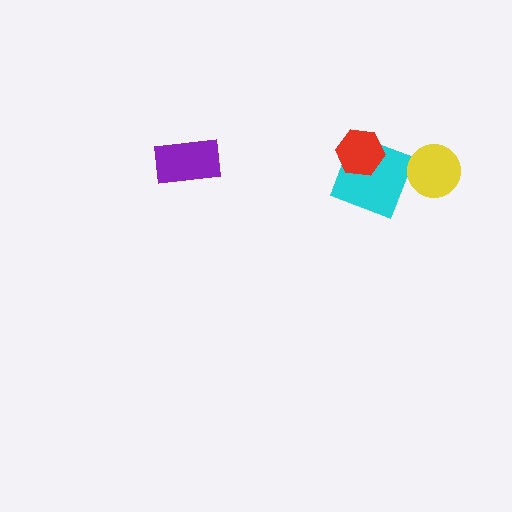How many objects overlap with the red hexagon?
1 object overlaps with the red hexagon.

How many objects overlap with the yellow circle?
1 object overlaps with the yellow circle.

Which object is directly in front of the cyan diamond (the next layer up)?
The red hexagon is directly in front of the cyan diamond.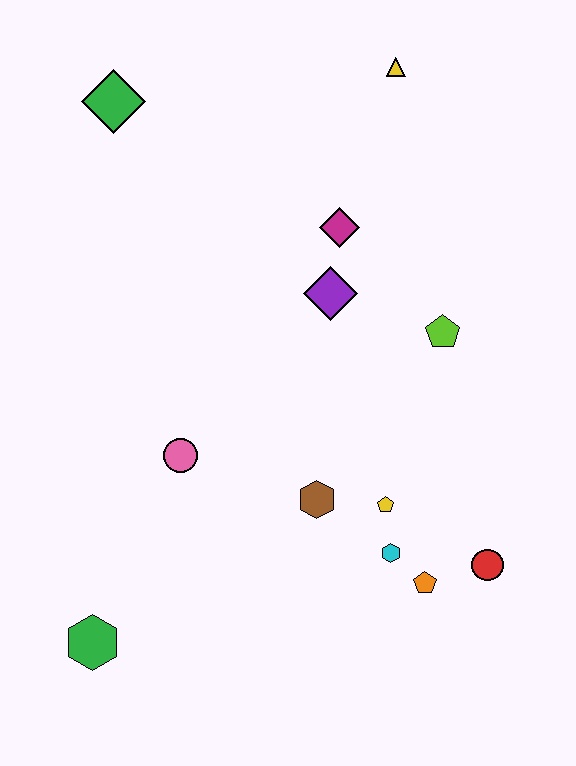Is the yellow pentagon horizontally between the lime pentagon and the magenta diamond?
Yes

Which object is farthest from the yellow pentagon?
The green diamond is farthest from the yellow pentagon.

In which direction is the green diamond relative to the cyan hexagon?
The green diamond is above the cyan hexagon.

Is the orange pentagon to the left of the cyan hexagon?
No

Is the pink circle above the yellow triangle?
No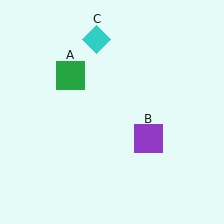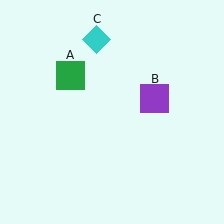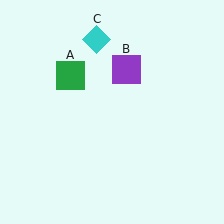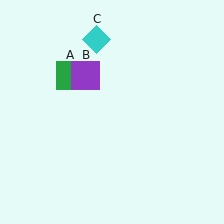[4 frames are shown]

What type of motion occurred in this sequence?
The purple square (object B) rotated counterclockwise around the center of the scene.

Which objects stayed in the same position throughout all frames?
Green square (object A) and cyan diamond (object C) remained stationary.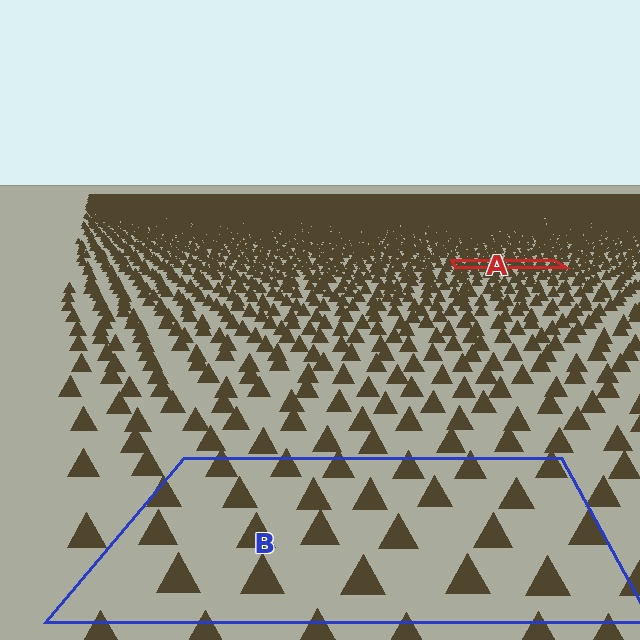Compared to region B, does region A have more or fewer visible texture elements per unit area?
Region A has more texture elements per unit area — they are packed more densely because it is farther away.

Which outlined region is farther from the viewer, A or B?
Region A is farther from the viewer — the texture elements inside it appear smaller and more densely packed.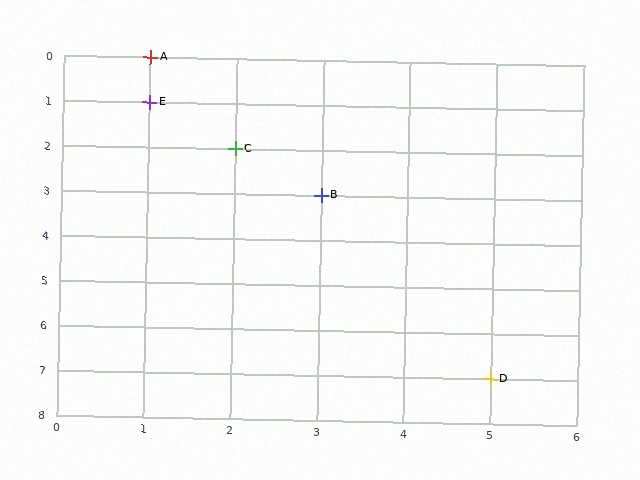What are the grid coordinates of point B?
Point B is at grid coordinates (3, 3).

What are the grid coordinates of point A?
Point A is at grid coordinates (1, 0).